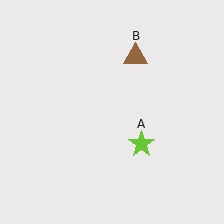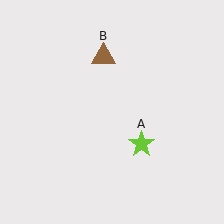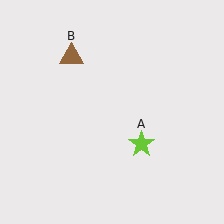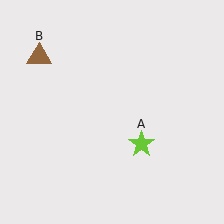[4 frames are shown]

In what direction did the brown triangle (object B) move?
The brown triangle (object B) moved left.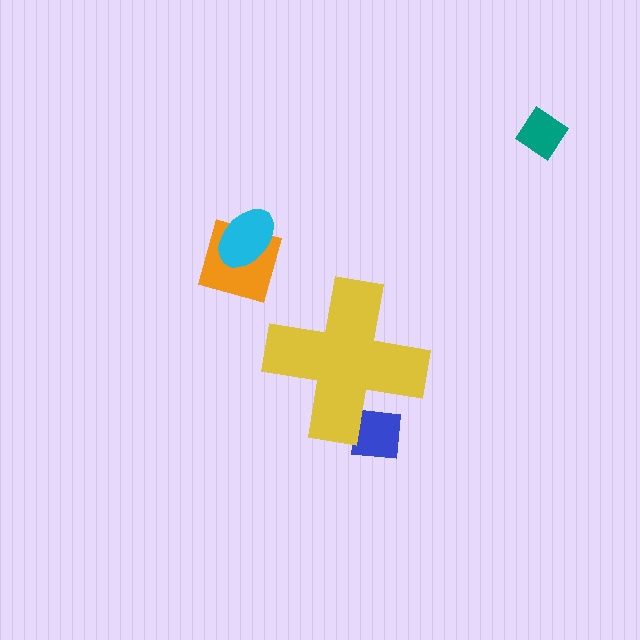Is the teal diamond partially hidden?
No, the teal diamond is fully visible.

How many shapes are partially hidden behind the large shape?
1 shape is partially hidden.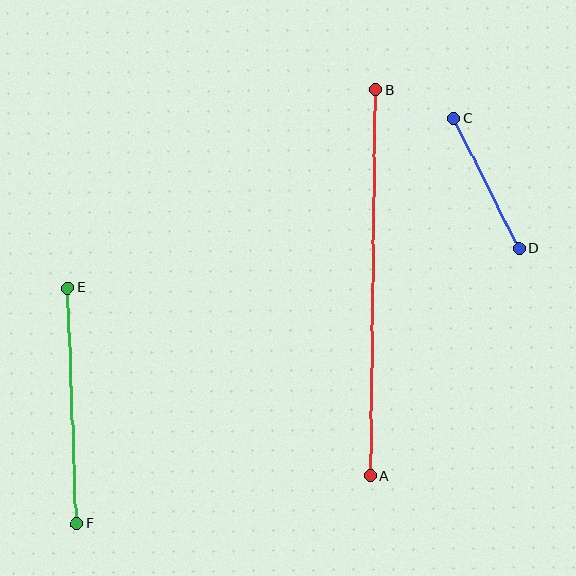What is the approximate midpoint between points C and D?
The midpoint is at approximately (486, 184) pixels.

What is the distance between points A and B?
The distance is approximately 386 pixels.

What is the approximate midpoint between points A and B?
The midpoint is at approximately (373, 283) pixels.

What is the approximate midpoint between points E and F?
The midpoint is at approximately (72, 406) pixels.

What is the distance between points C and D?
The distance is approximately 146 pixels.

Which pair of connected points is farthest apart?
Points A and B are farthest apart.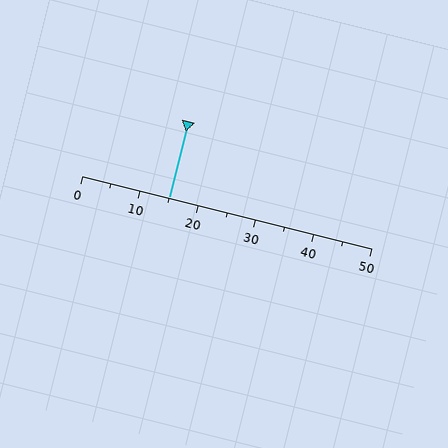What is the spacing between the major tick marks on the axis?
The major ticks are spaced 10 apart.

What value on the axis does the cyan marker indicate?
The marker indicates approximately 15.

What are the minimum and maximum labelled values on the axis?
The axis runs from 0 to 50.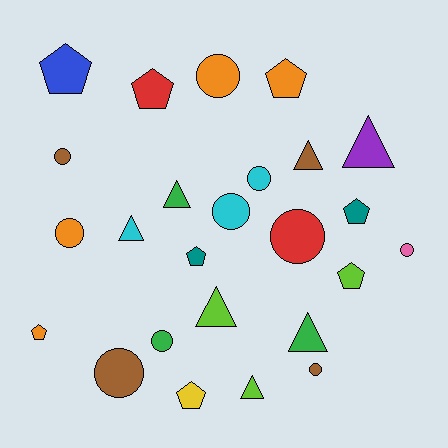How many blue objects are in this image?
There is 1 blue object.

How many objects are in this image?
There are 25 objects.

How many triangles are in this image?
There are 7 triangles.